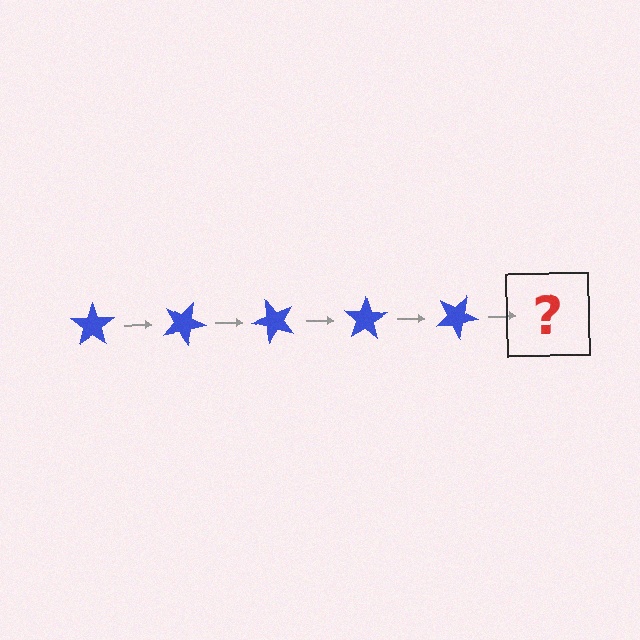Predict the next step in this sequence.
The next step is a blue star rotated 125 degrees.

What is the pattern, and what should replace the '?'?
The pattern is that the star rotates 25 degrees each step. The '?' should be a blue star rotated 125 degrees.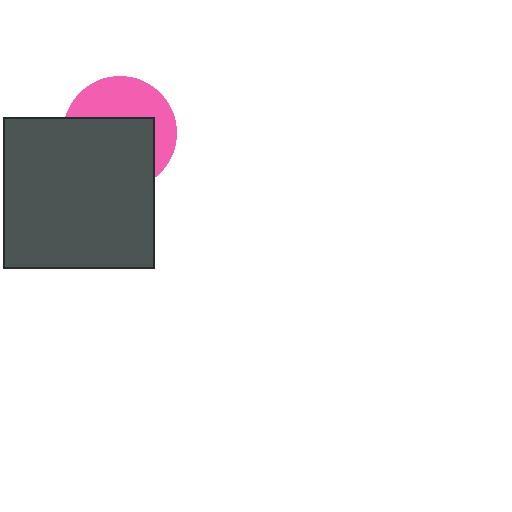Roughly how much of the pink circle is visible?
A small part of it is visible (roughly 43%).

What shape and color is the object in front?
The object in front is a dark gray square.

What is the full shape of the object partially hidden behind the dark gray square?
The partially hidden object is a pink circle.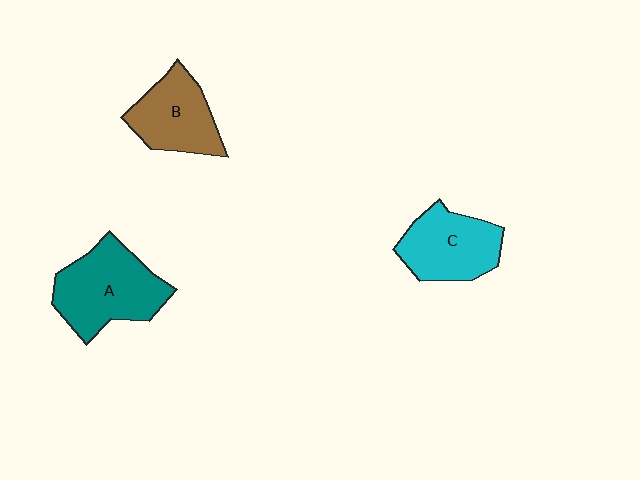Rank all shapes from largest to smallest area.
From largest to smallest: A (teal), C (cyan), B (brown).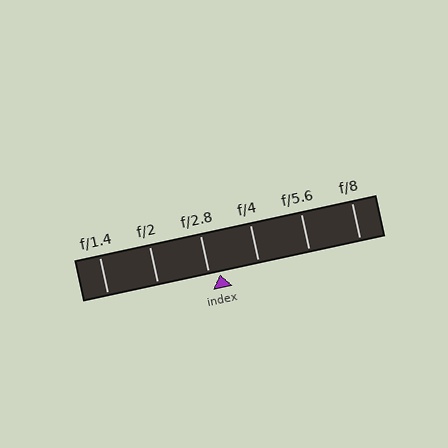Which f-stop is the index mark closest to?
The index mark is closest to f/2.8.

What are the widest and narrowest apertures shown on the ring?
The widest aperture shown is f/1.4 and the narrowest is f/8.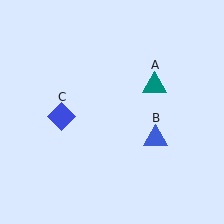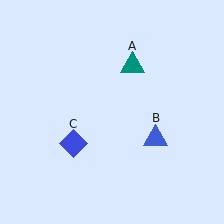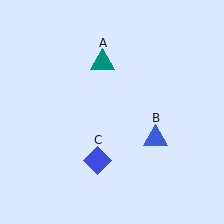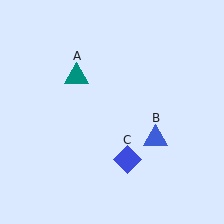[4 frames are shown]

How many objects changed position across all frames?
2 objects changed position: teal triangle (object A), blue diamond (object C).